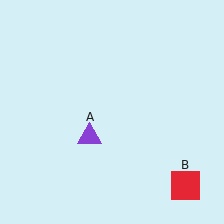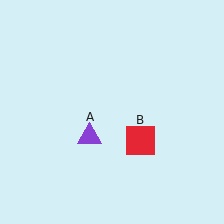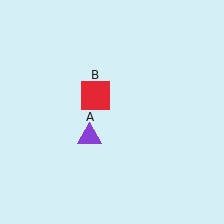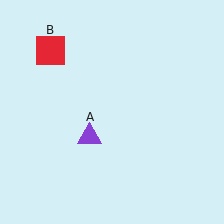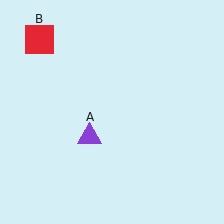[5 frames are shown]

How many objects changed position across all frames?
1 object changed position: red square (object B).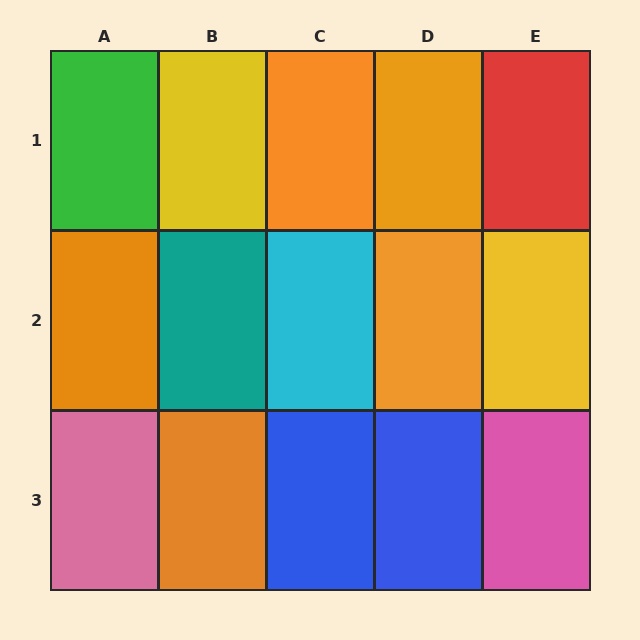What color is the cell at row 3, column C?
Blue.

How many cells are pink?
2 cells are pink.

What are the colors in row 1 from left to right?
Green, yellow, orange, orange, red.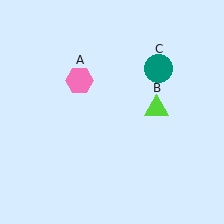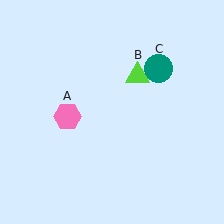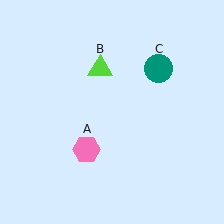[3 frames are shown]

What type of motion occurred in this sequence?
The pink hexagon (object A), lime triangle (object B) rotated counterclockwise around the center of the scene.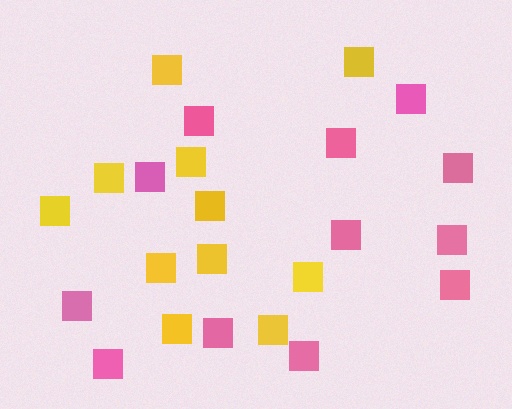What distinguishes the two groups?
There are 2 groups: one group of yellow squares (11) and one group of pink squares (12).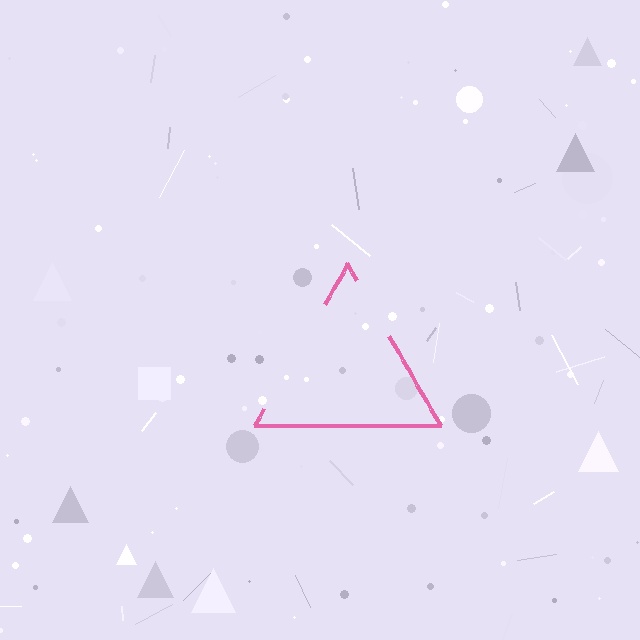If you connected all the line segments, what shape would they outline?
They would outline a triangle.